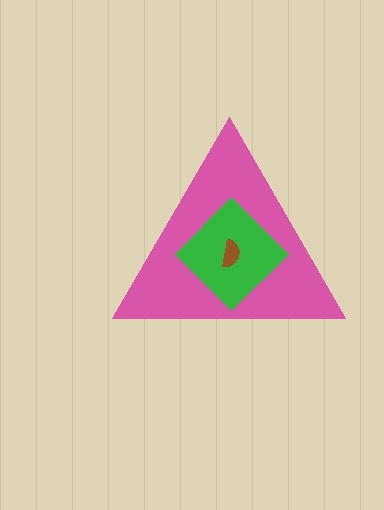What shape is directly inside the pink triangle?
The green diamond.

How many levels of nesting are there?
3.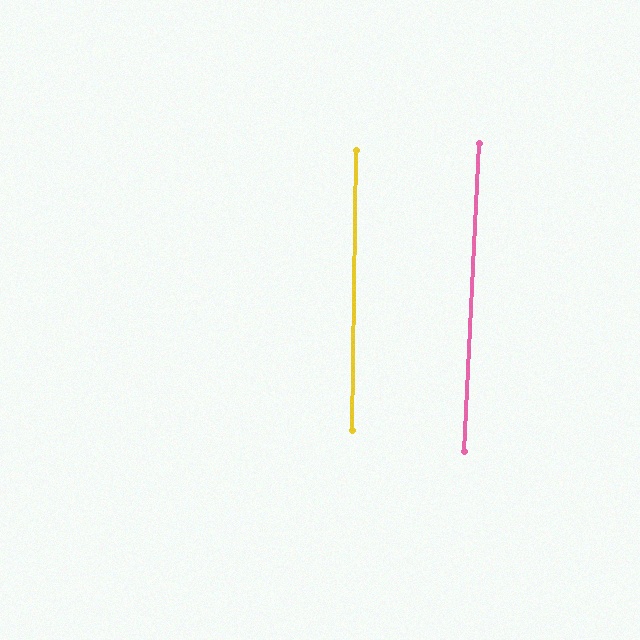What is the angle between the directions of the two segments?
Approximately 2 degrees.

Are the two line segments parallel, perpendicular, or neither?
Parallel — their directions differ by only 1.7°.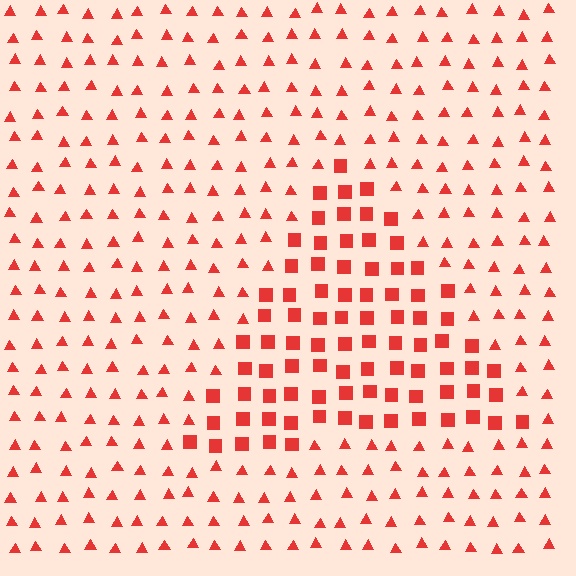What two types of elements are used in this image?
The image uses squares inside the triangle region and triangles outside it.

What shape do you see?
I see a triangle.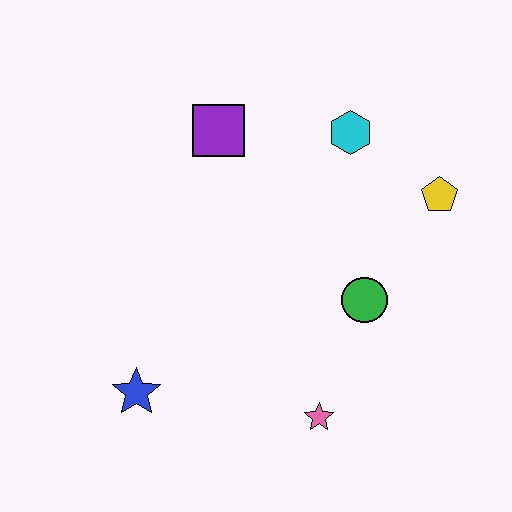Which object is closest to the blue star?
The pink star is closest to the blue star.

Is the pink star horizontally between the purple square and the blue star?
No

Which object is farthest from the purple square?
The pink star is farthest from the purple square.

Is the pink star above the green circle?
No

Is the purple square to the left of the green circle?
Yes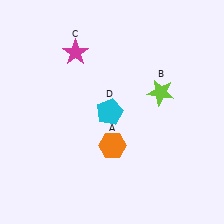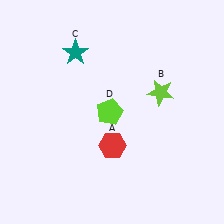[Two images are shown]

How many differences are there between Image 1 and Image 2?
There are 3 differences between the two images.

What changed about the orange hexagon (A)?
In Image 1, A is orange. In Image 2, it changed to red.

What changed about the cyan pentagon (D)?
In Image 1, D is cyan. In Image 2, it changed to lime.